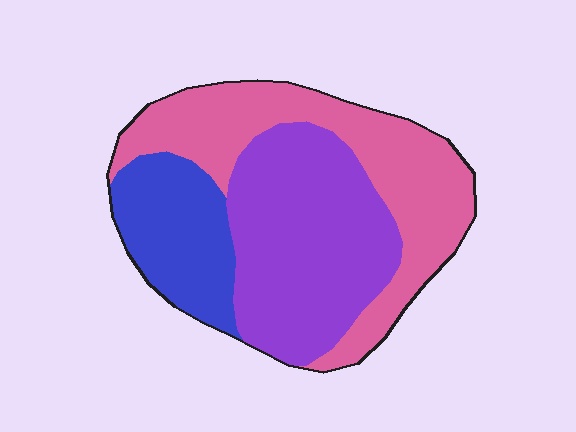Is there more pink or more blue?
Pink.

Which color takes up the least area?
Blue, at roughly 20%.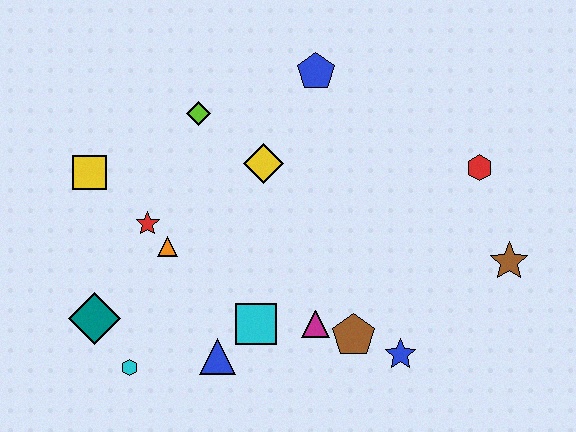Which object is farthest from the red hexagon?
The teal diamond is farthest from the red hexagon.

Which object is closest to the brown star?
The red hexagon is closest to the brown star.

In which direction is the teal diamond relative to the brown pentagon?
The teal diamond is to the left of the brown pentagon.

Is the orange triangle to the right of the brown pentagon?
No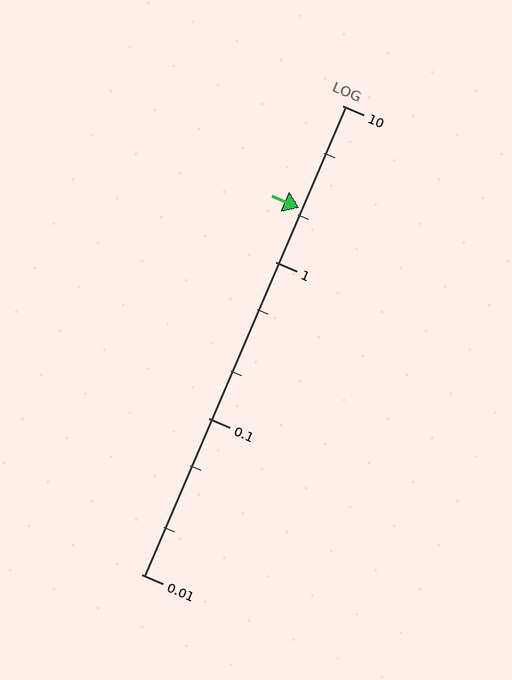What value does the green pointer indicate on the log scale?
The pointer indicates approximately 2.2.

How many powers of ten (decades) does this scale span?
The scale spans 3 decades, from 0.01 to 10.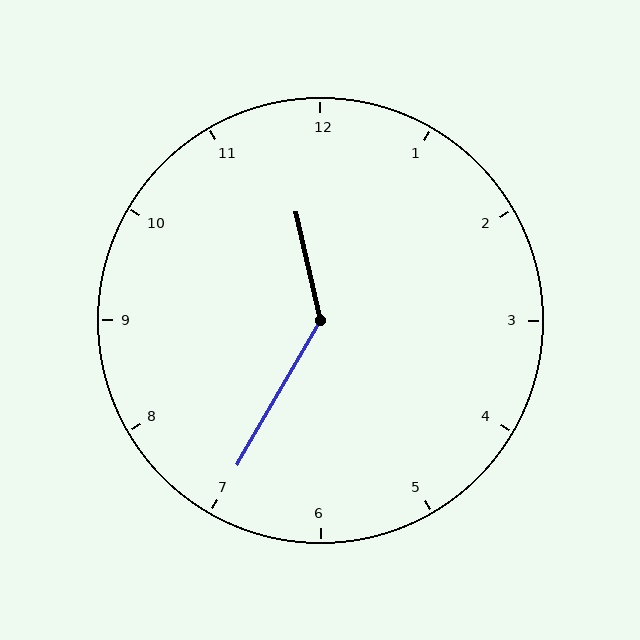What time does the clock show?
11:35.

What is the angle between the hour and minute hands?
Approximately 138 degrees.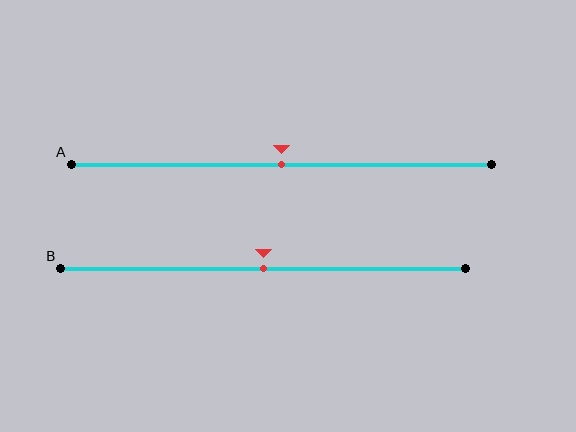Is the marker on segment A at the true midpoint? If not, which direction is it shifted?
Yes, the marker on segment A is at the true midpoint.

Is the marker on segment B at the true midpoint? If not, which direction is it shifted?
Yes, the marker on segment B is at the true midpoint.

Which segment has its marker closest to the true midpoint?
Segment A has its marker closest to the true midpoint.